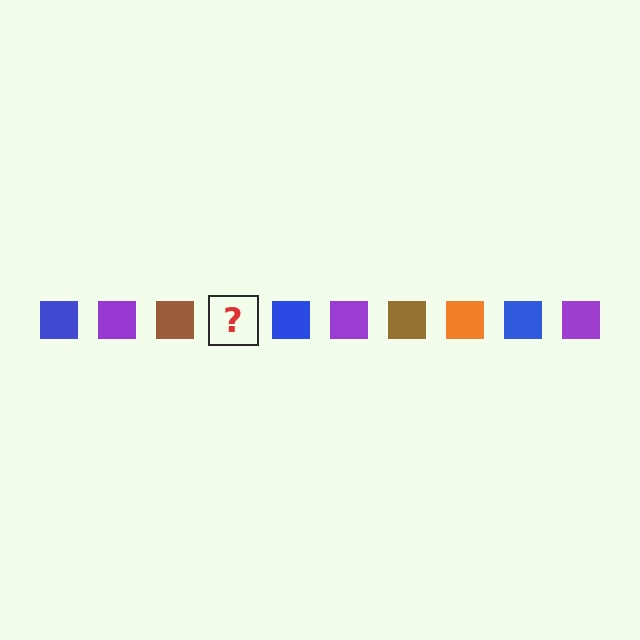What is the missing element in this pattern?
The missing element is an orange square.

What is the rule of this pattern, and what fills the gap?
The rule is that the pattern cycles through blue, purple, brown, orange squares. The gap should be filled with an orange square.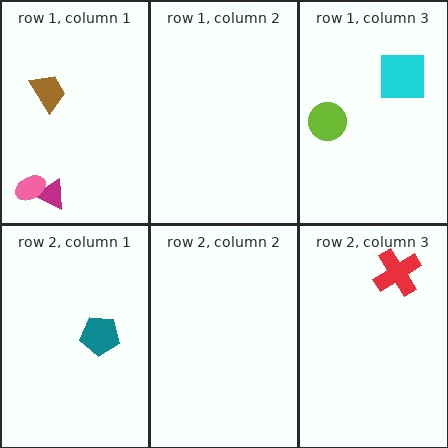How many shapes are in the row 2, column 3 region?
1.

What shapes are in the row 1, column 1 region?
The magenta triangle, the brown trapezoid, the pink ellipse.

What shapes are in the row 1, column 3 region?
The lime circle, the cyan square.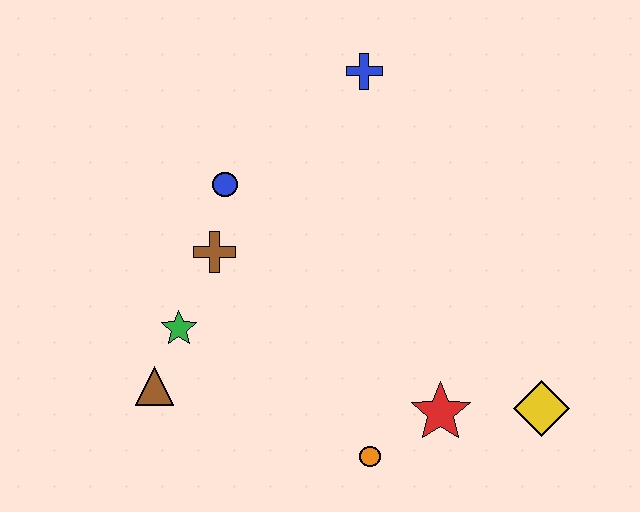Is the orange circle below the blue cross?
Yes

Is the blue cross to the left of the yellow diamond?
Yes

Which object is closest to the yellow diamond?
The red star is closest to the yellow diamond.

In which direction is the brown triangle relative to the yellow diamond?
The brown triangle is to the left of the yellow diamond.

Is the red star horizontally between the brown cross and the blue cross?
No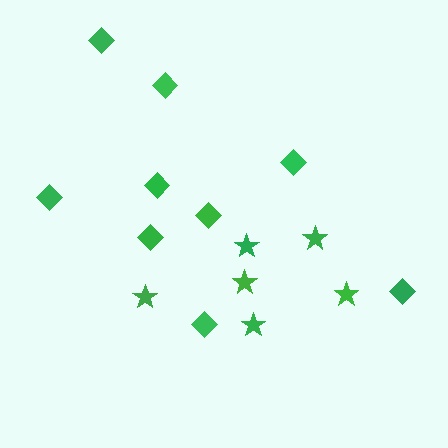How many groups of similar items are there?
There are 2 groups: one group of diamonds (9) and one group of stars (6).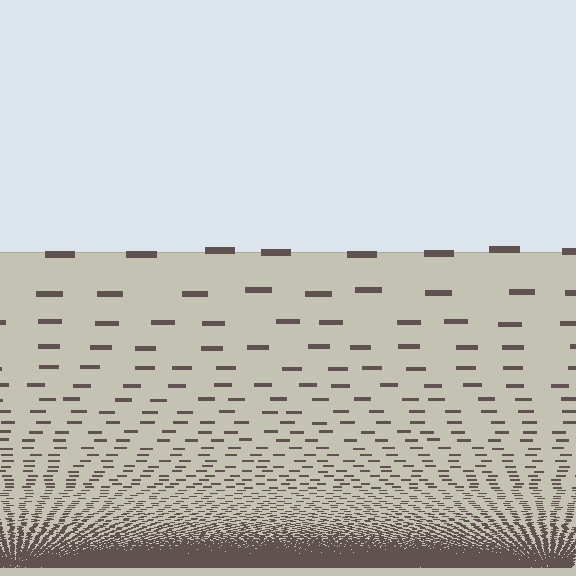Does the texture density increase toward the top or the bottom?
Density increases toward the bottom.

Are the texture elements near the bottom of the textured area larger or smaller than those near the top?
Smaller. The gradient is inverted — elements near the bottom are smaller and denser.